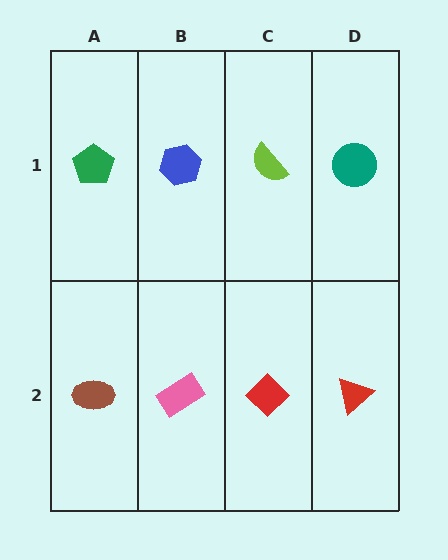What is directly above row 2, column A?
A green pentagon.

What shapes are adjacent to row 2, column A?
A green pentagon (row 1, column A), a pink rectangle (row 2, column B).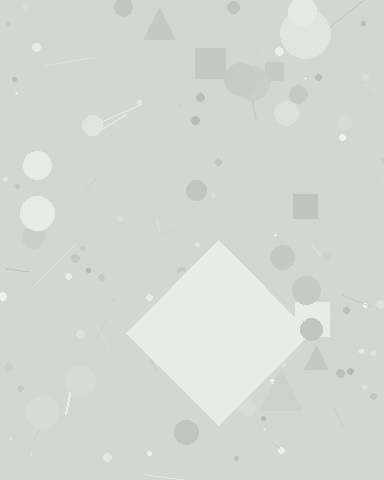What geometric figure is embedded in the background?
A diamond is embedded in the background.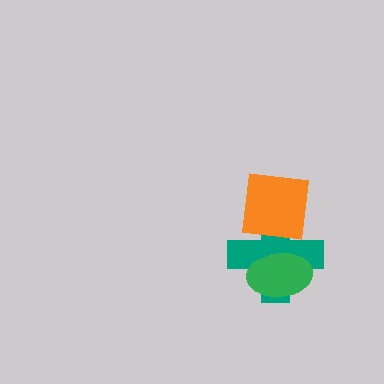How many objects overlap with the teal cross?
2 objects overlap with the teal cross.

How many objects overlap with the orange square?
1 object overlaps with the orange square.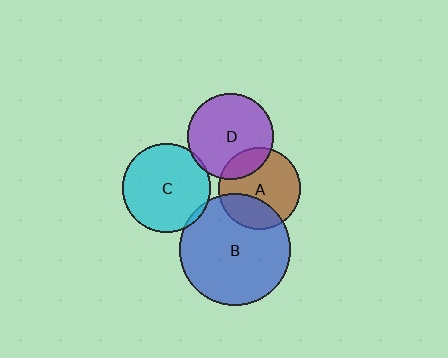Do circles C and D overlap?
Yes.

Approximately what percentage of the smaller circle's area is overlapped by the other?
Approximately 5%.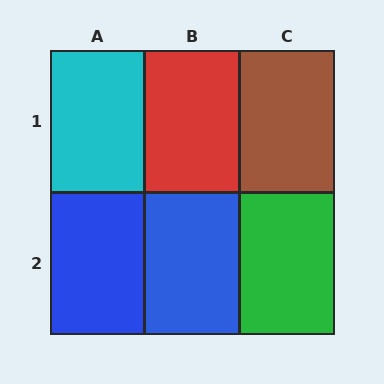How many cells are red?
1 cell is red.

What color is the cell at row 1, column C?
Brown.